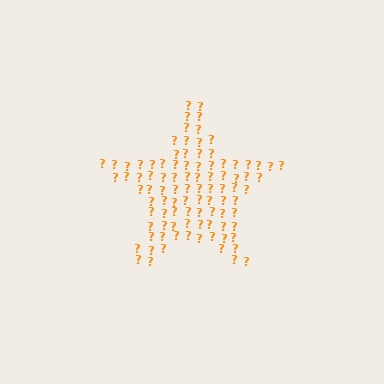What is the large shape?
The large shape is a star.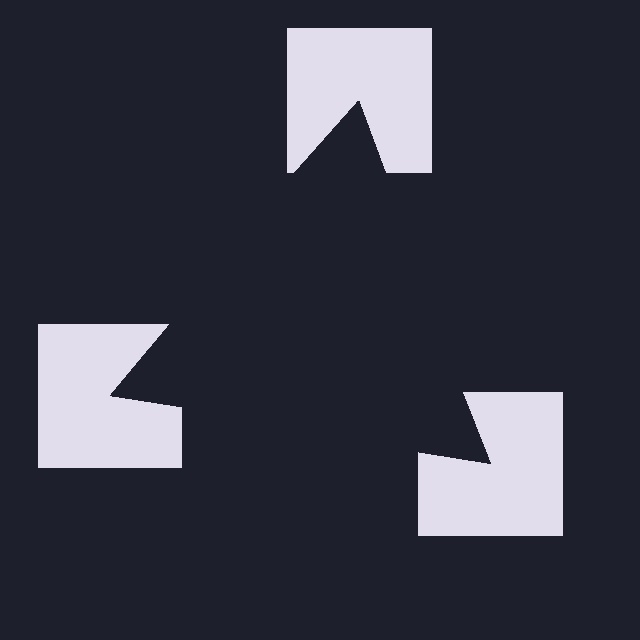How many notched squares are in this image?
There are 3 — one at each vertex of the illusory triangle.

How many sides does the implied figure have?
3 sides.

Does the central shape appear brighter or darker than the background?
It typically appears slightly darker than the background, even though no actual brightness change is drawn.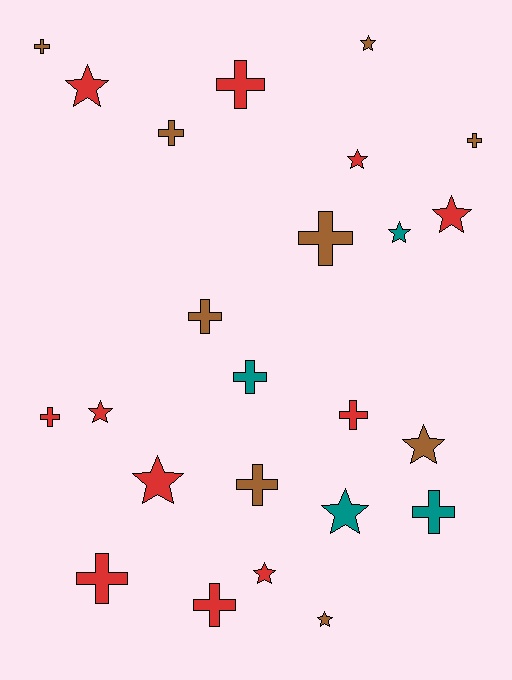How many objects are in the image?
There are 24 objects.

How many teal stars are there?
There are 2 teal stars.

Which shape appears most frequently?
Cross, with 13 objects.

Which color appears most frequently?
Red, with 11 objects.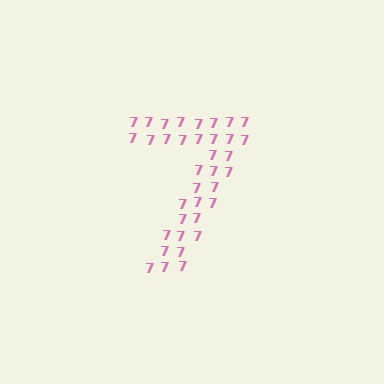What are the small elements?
The small elements are digit 7's.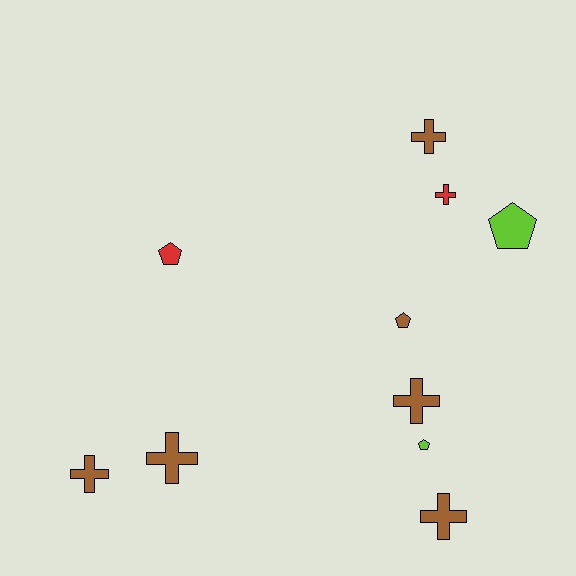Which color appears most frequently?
Brown, with 6 objects.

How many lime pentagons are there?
There are 2 lime pentagons.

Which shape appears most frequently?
Cross, with 6 objects.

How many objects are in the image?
There are 10 objects.